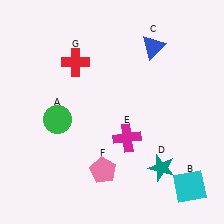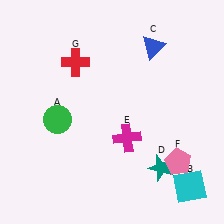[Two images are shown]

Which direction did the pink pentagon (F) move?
The pink pentagon (F) moved right.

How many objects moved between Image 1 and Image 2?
1 object moved between the two images.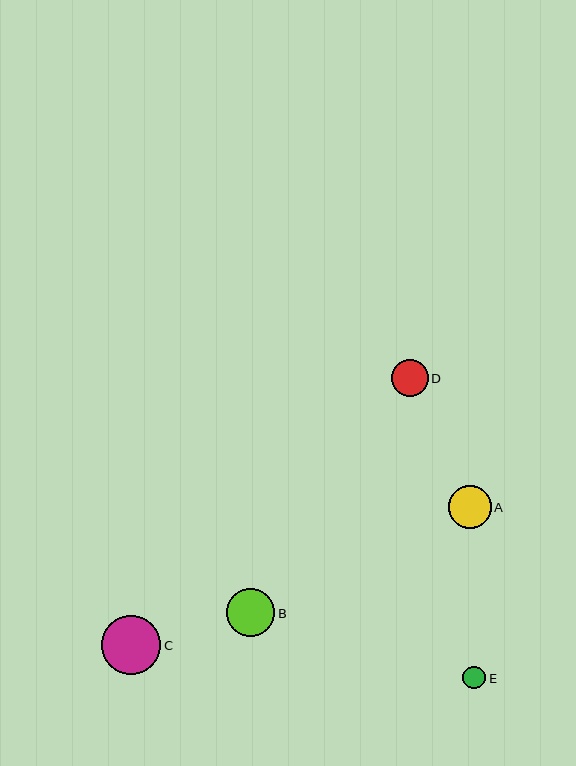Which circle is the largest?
Circle C is the largest with a size of approximately 59 pixels.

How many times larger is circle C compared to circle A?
Circle C is approximately 1.4 times the size of circle A.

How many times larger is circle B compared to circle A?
Circle B is approximately 1.1 times the size of circle A.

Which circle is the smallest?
Circle E is the smallest with a size of approximately 23 pixels.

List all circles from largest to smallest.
From largest to smallest: C, B, A, D, E.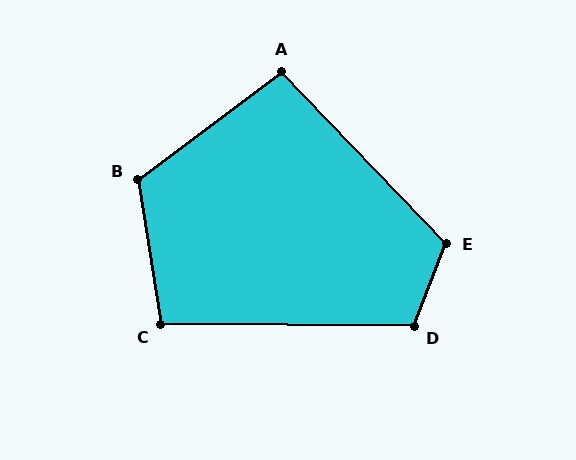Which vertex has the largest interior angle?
B, at approximately 118 degrees.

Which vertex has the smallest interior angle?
A, at approximately 97 degrees.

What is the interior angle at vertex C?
Approximately 99 degrees (obtuse).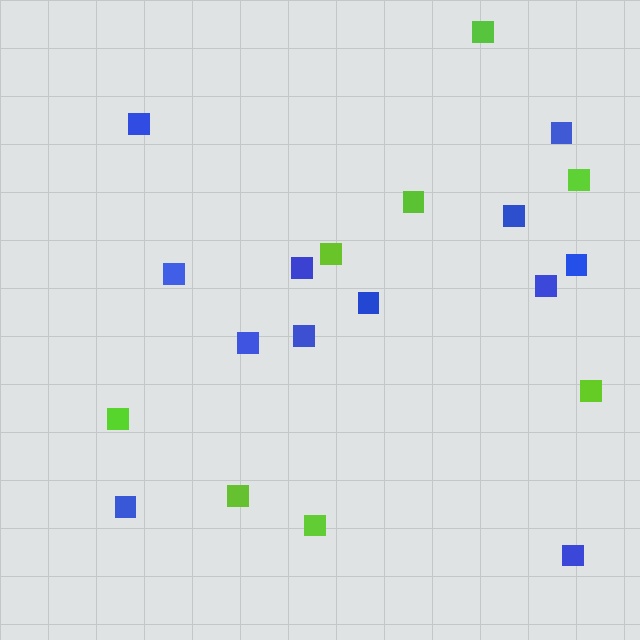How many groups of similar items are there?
There are 2 groups: one group of lime squares (8) and one group of blue squares (12).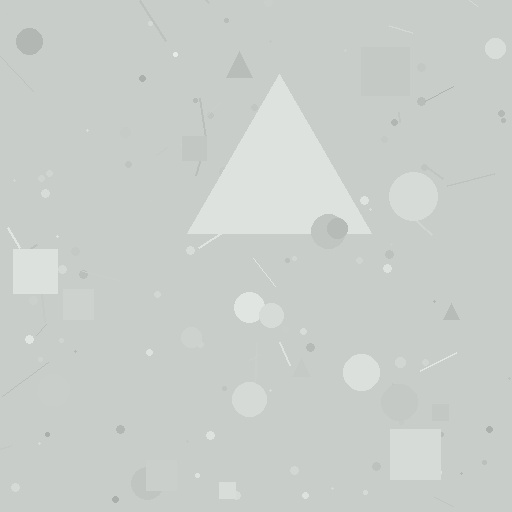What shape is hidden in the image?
A triangle is hidden in the image.